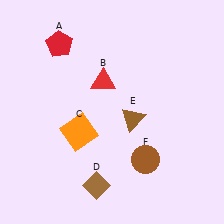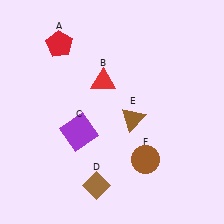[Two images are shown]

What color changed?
The square (C) changed from orange in Image 1 to purple in Image 2.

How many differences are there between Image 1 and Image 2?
There is 1 difference between the two images.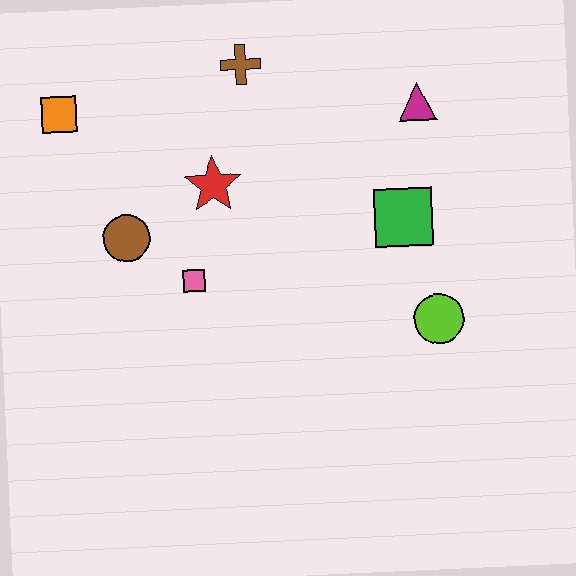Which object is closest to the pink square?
The brown circle is closest to the pink square.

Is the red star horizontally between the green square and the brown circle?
Yes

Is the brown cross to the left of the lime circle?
Yes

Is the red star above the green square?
Yes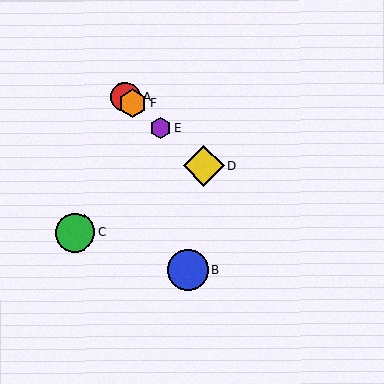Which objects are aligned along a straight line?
Objects A, D, E, F are aligned along a straight line.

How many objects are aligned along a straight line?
4 objects (A, D, E, F) are aligned along a straight line.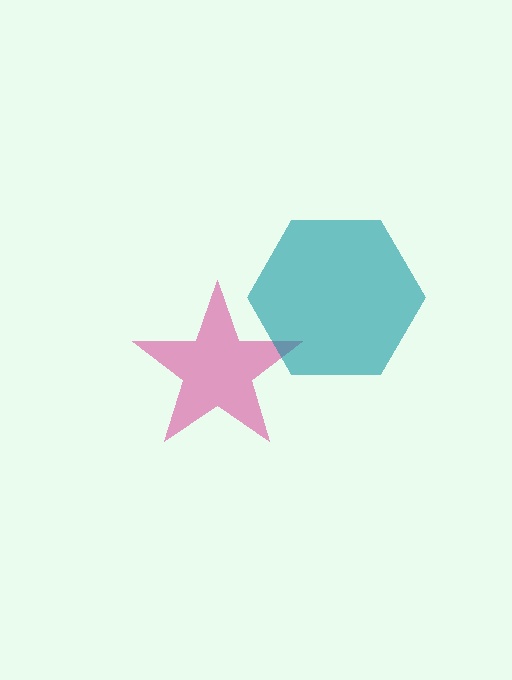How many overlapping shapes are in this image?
There are 2 overlapping shapes in the image.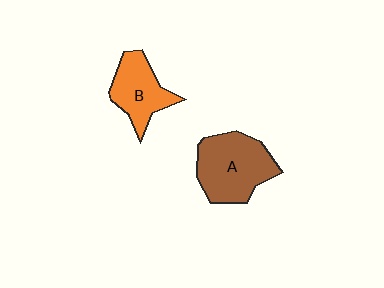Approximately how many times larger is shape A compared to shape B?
Approximately 1.4 times.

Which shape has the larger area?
Shape A (brown).